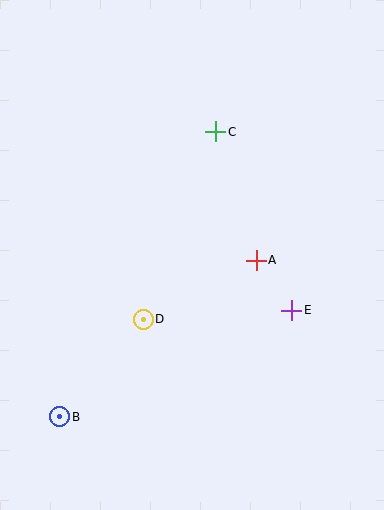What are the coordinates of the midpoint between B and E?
The midpoint between B and E is at (176, 364).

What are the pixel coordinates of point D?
Point D is at (143, 319).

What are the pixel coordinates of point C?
Point C is at (216, 132).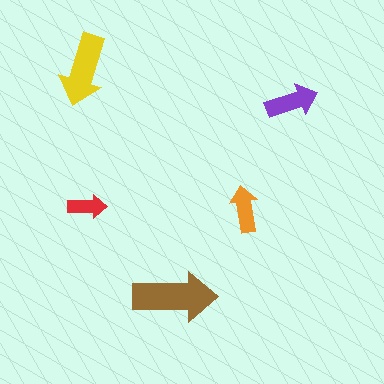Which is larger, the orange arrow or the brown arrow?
The brown one.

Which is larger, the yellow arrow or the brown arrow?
The brown one.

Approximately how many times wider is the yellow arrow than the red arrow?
About 2 times wider.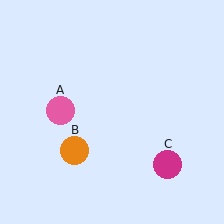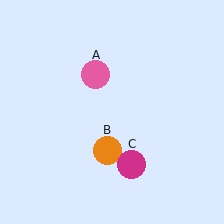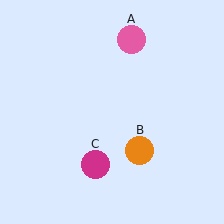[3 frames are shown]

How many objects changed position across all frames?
3 objects changed position: pink circle (object A), orange circle (object B), magenta circle (object C).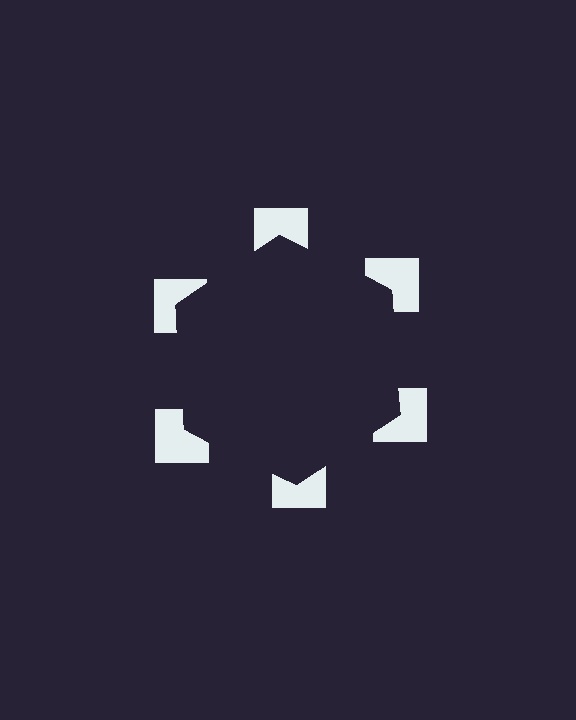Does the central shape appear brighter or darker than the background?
It typically appears slightly darker than the background, even though no actual brightness change is drawn.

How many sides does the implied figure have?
6 sides.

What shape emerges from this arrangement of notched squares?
An illusory hexagon — its edges are inferred from the aligned wedge cuts in the notched squares, not physically drawn.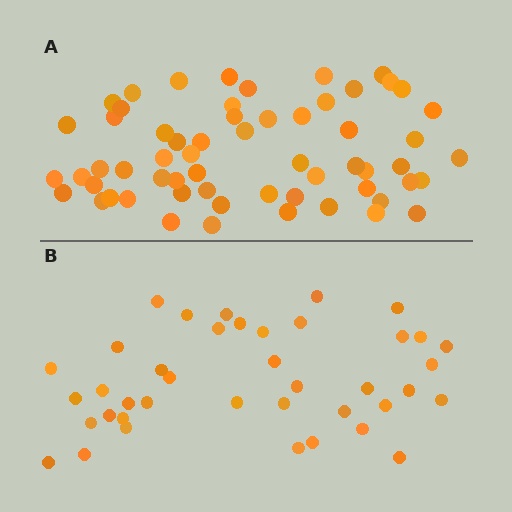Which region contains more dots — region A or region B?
Region A (the top region) has more dots.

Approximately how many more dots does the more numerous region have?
Region A has approximately 20 more dots than region B.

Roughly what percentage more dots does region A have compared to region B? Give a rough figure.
About 50% more.